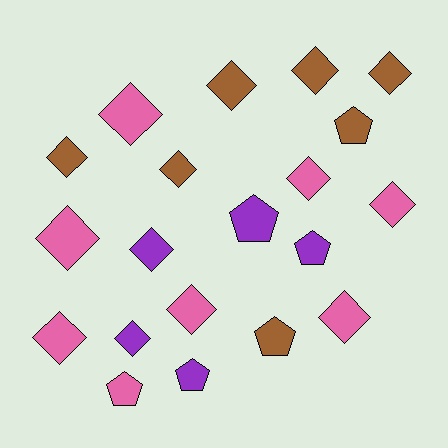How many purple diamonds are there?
There are 2 purple diamonds.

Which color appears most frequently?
Pink, with 8 objects.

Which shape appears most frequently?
Diamond, with 14 objects.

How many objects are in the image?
There are 20 objects.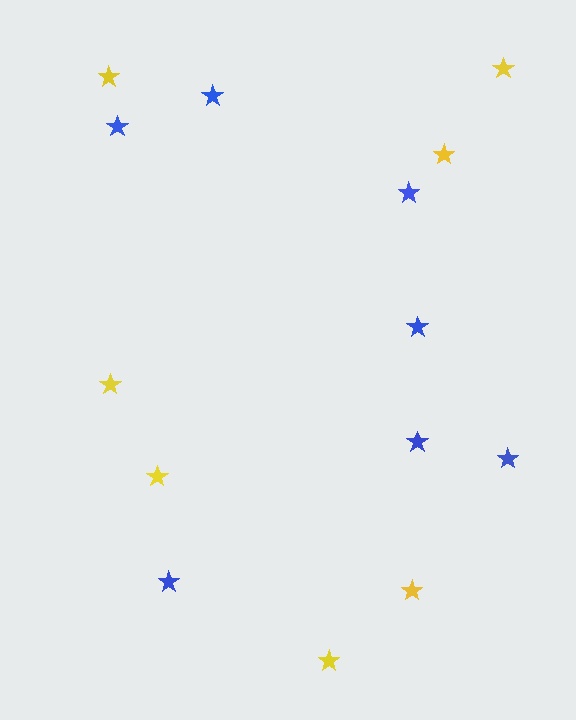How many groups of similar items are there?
There are 2 groups: one group of yellow stars (7) and one group of blue stars (7).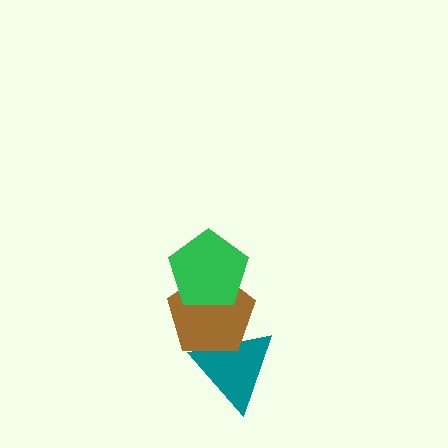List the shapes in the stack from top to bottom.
From top to bottom: the green pentagon, the brown pentagon, the teal triangle.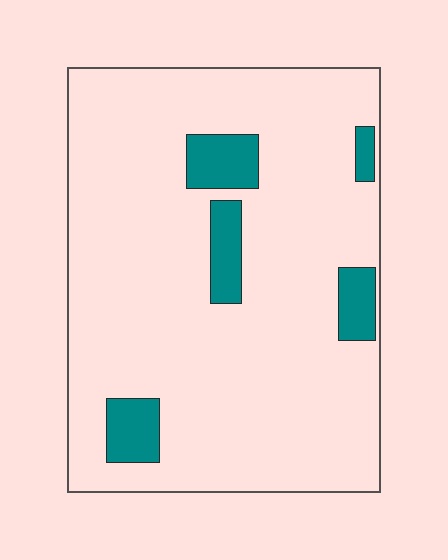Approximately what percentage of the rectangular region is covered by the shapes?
Approximately 10%.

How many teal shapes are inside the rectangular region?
5.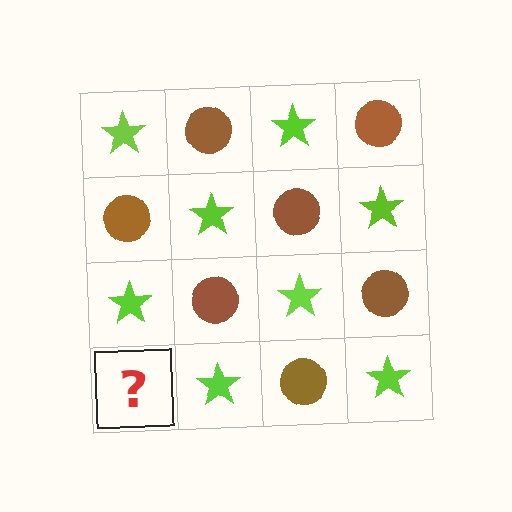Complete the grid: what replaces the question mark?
The question mark should be replaced with a brown circle.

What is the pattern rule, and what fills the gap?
The rule is that it alternates lime star and brown circle in a checkerboard pattern. The gap should be filled with a brown circle.